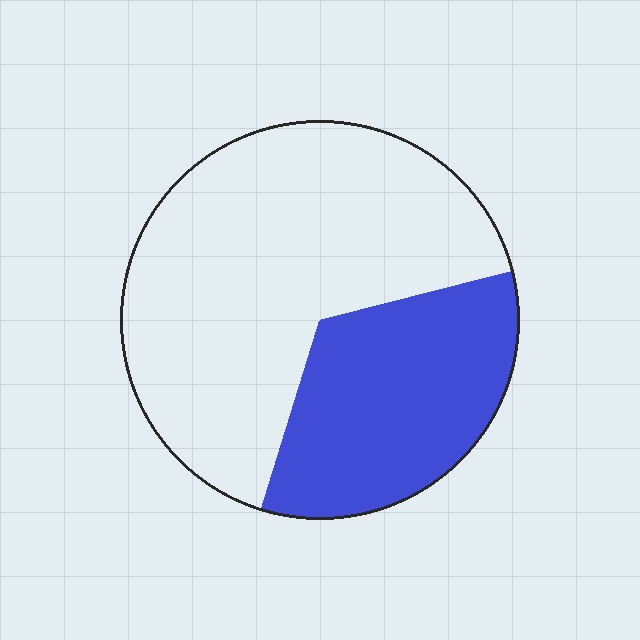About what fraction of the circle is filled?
About one third (1/3).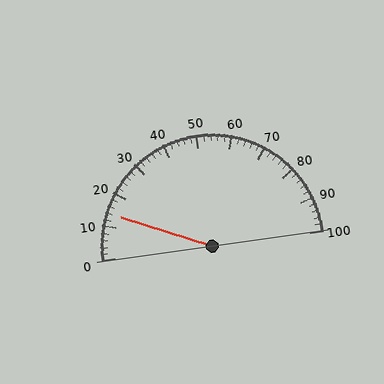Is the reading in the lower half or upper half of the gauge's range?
The reading is in the lower half of the range (0 to 100).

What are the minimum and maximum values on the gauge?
The gauge ranges from 0 to 100.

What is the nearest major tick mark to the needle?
The nearest major tick mark is 10.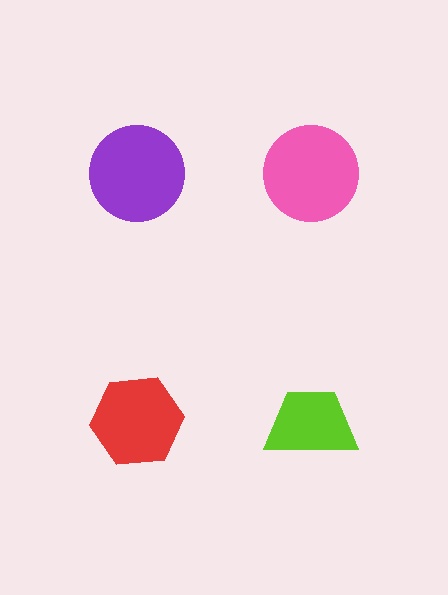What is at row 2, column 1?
A red hexagon.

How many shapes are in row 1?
2 shapes.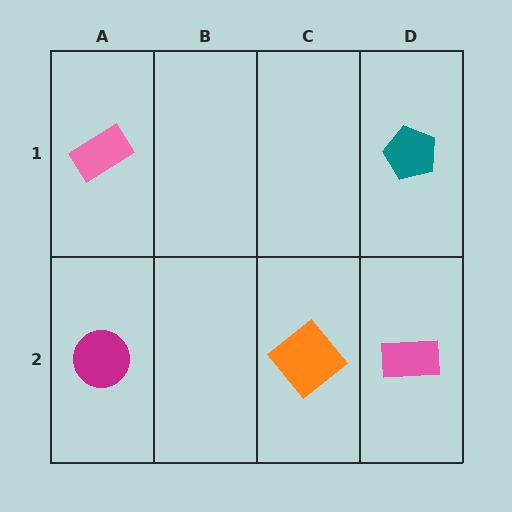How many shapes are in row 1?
2 shapes.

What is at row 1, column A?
A pink rectangle.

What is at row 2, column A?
A magenta circle.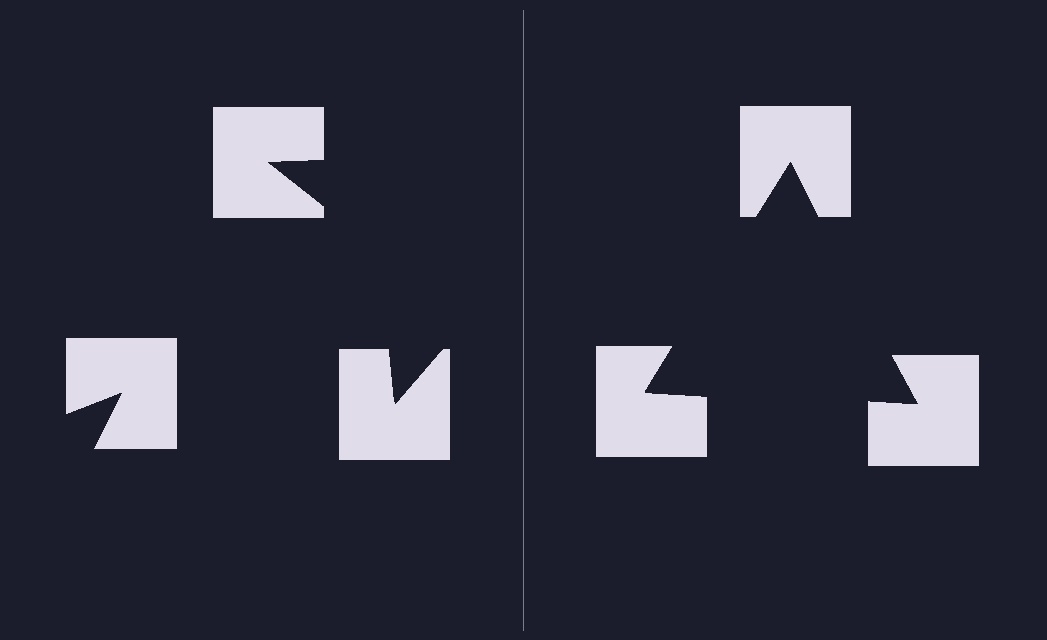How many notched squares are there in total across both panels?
6 — 3 on each side.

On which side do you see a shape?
An illusory triangle appears on the right side. On the left side the wedge cuts are rotated, so no coherent shape forms.